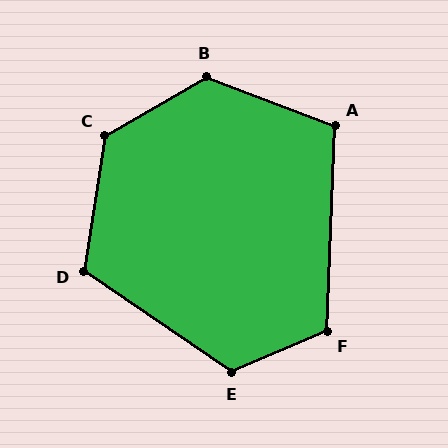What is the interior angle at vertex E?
Approximately 122 degrees (obtuse).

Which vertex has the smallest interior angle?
A, at approximately 109 degrees.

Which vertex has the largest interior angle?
C, at approximately 129 degrees.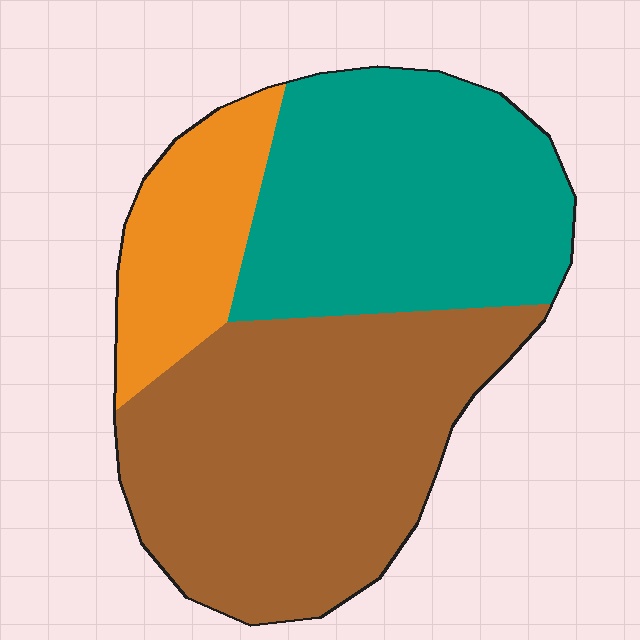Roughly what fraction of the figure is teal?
Teal takes up about three eighths (3/8) of the figure.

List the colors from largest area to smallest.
From largest to smallest: brown, teal, orange.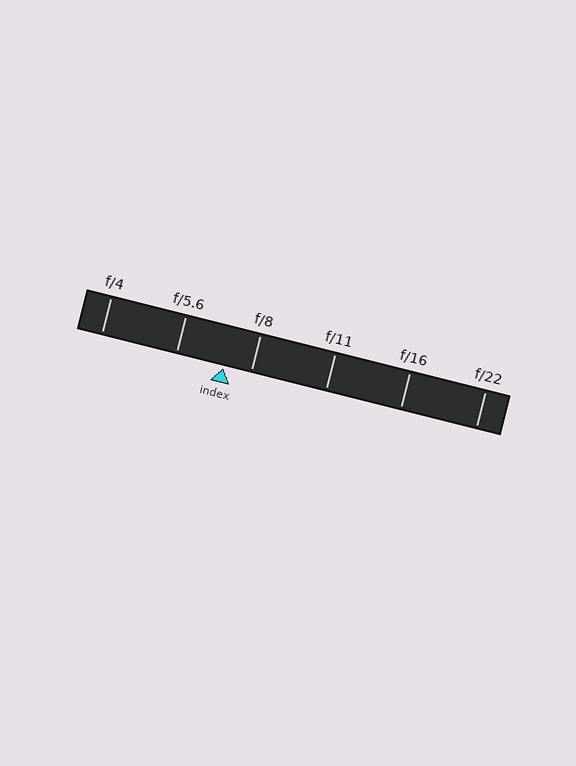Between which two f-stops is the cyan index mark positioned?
The index mark is between f/5.6 and f/8.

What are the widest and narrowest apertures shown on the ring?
The widest aperture shown is f/4 and the narrowest is f/22.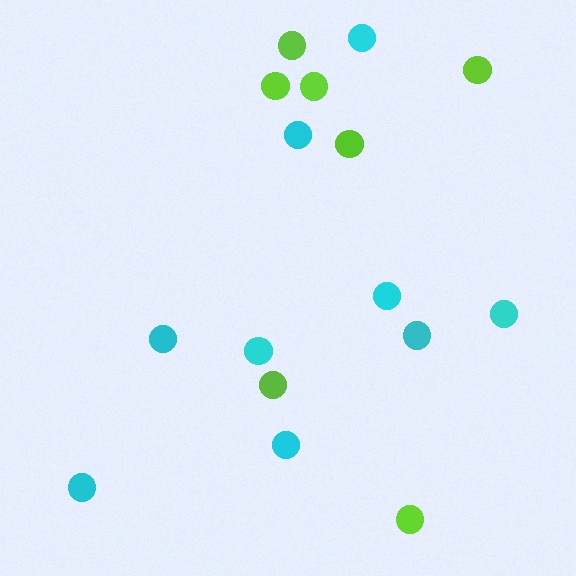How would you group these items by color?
There are 2 groups: one group of cyan circles (9) and one group of lime circles (7).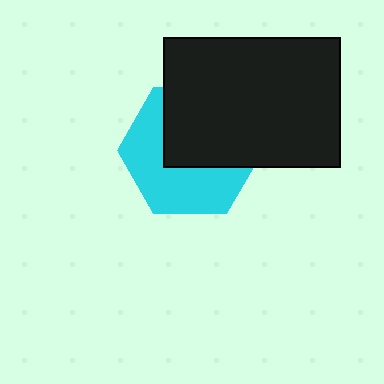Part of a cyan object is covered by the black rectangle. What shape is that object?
It is a hexagon.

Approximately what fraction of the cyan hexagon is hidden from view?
Roughly 49% of the cyan hexagon is hidden behind the black rectangle.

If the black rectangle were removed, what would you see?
You would see the complete cyan hexagon.